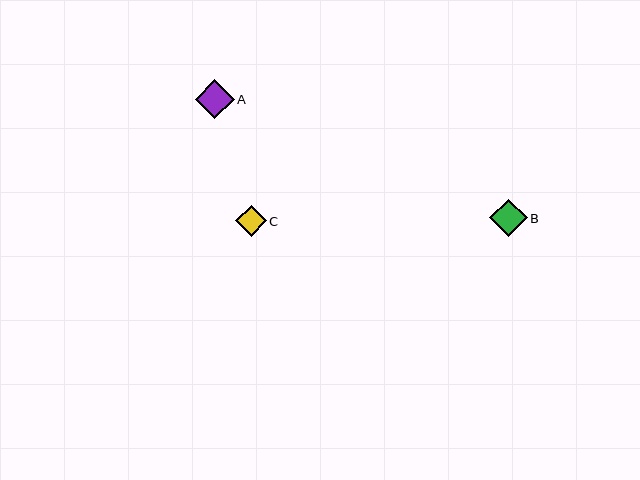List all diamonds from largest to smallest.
From largest to smallest: A, B, C.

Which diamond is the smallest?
Diamond C is the smallest with a size of approximately 31 pixels.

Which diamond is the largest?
Diamond A is the largest with a size of approximately 39 pixels.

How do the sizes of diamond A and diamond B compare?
Diamond A and diamond B are approximately the same size.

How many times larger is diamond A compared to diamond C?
Diamond A is approximately 1.3 times the size of diamond C.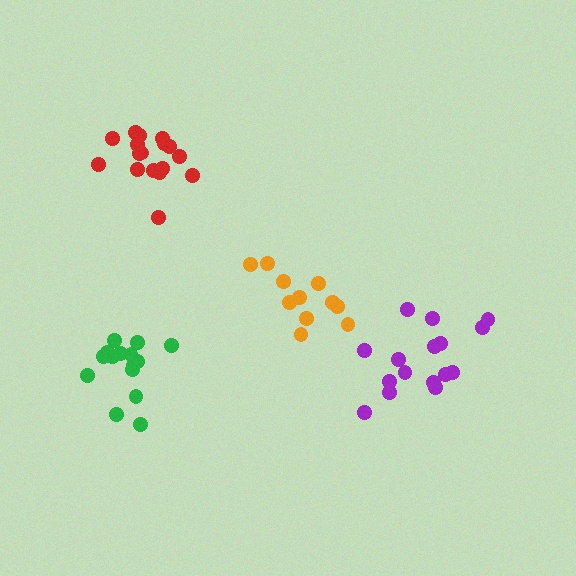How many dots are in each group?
Group 1: 17 dots, Group 2: 16 dots, Group 3: 15 dots, Group 4: 11 dots (59 total).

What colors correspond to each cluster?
The clusters are colored: red, purple, green, orange.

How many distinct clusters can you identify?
There are 4 distinct clusters.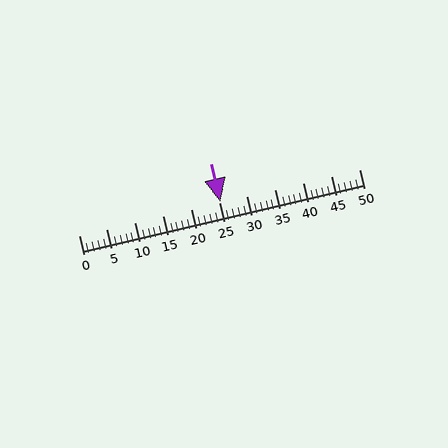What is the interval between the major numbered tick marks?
The major tick marks are spaced 5 units apart.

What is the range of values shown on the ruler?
The ruler shows values from 0 to 50.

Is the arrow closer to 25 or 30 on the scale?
The arrow is closer to 25.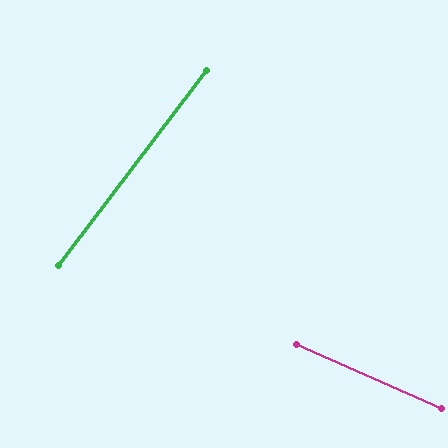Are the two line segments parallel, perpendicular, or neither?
Neither parallel nor perpendicular — they differ by about 76°.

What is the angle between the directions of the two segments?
Approximately 76 degrees.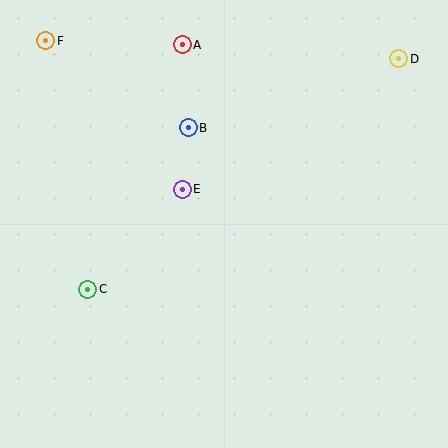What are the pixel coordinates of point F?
Point F is at (46, 41).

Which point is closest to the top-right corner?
Point D is closest to the top-right corner.